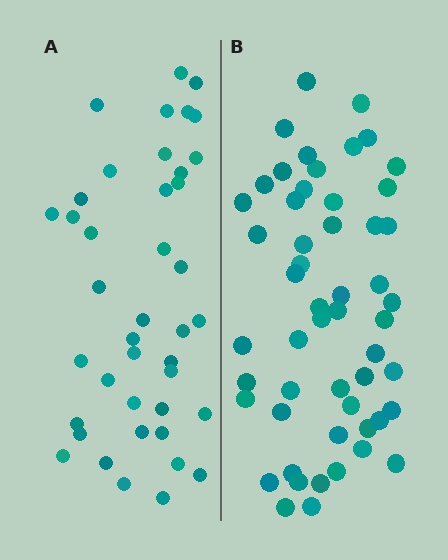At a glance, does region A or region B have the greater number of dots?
Region B (the right region) has more dots.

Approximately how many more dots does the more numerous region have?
Region B has roughly 12 or so more dots than region A.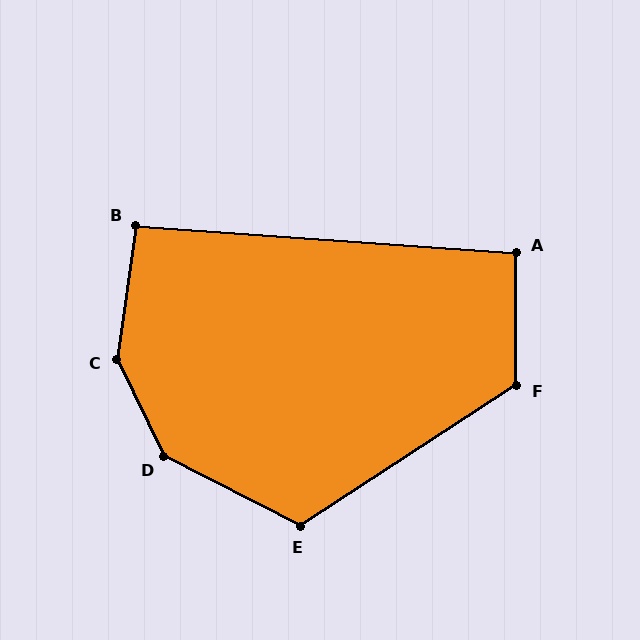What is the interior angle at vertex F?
Approximately 123 degrees (obtuse).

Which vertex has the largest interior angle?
C, at approximately 146 degrees.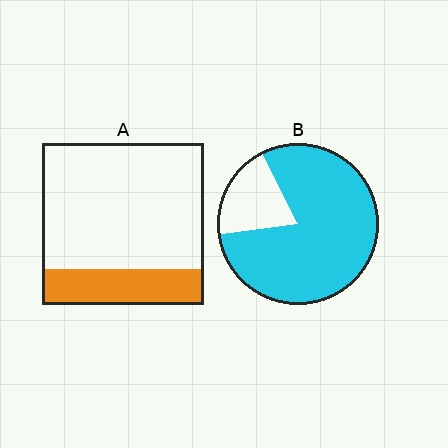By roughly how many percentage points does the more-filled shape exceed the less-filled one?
By roughly 60 percentage points (B over A).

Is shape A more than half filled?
No.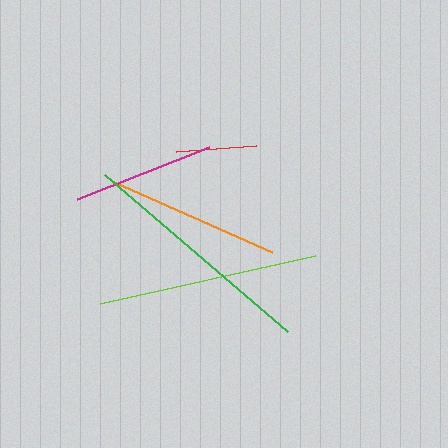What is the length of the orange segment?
The orange segment is approximately 173 pixels long.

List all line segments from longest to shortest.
From longest to shortest: green, lime, orange, magenta, red.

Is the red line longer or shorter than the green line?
The green line is longer than the red line.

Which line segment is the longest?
The green line is the longest at approximately 241 pixels.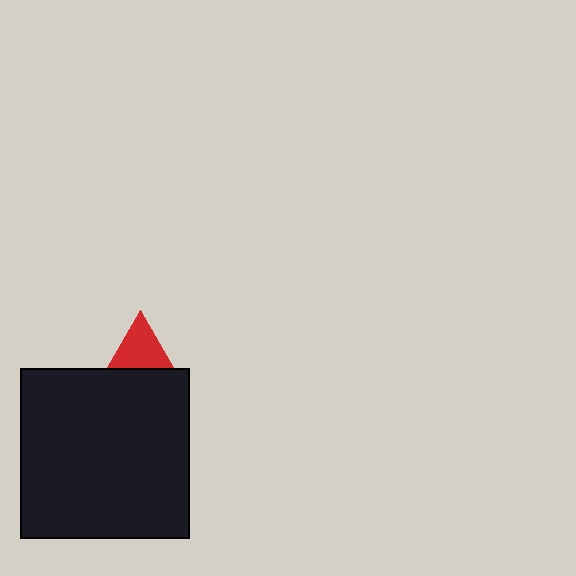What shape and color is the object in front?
The object in front is a black square.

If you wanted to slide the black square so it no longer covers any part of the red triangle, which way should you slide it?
Slide it down — that is the most direct way to separate the two shapes.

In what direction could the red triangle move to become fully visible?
The red triangle could move up. That would shift it out from behind the black square entirely.